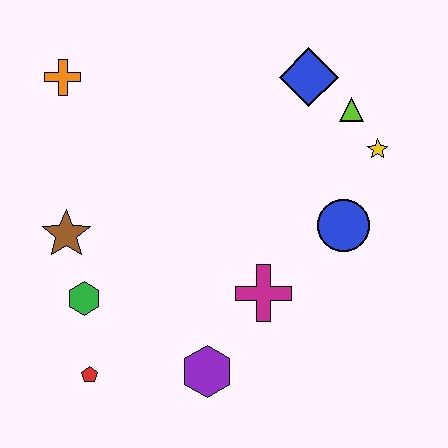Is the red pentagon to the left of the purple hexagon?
Yes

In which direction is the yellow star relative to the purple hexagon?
The yellow star is above the purple hexagon.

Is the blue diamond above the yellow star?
Yes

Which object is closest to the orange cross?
The brown star is closest to the orange cross.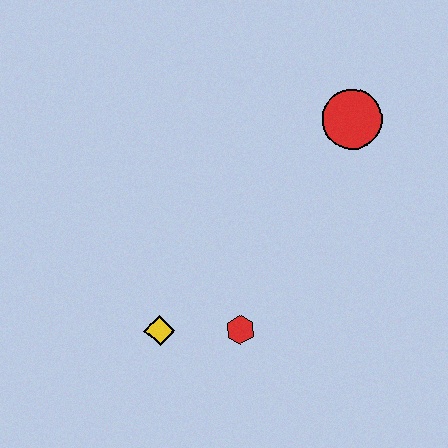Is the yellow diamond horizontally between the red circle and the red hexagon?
No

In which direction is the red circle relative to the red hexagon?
The red circle is above the red hexagon.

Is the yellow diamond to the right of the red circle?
No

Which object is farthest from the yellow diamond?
The red circle is farthest from the yellow diamond.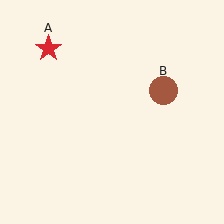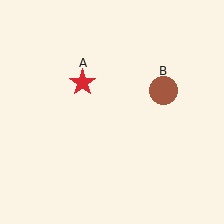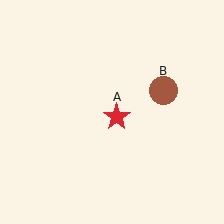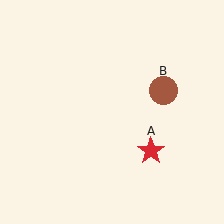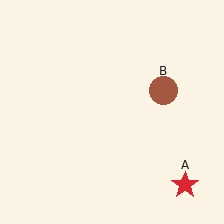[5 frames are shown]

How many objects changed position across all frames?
1 object changed position: red star (object A).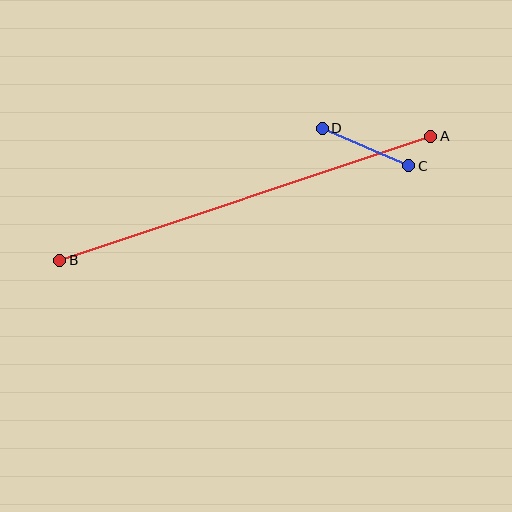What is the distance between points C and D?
The distance is approximately 94 pixels.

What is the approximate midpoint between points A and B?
The midpoint is at approximately (245, 198) pixels.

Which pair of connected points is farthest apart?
Points A and B are farthest apart.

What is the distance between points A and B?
The distance is approximately 391 pixels.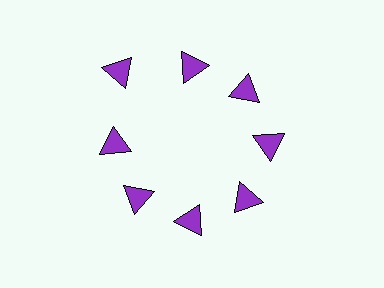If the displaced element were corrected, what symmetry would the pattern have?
It would have 8-fold rotational symmetry — the pattern would map onto itself every 45 degrees.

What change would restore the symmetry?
The symmetry would be restored by moving it inward, back onto the ring so that all 8 triangles sit at equal angles and equal distance from the center.